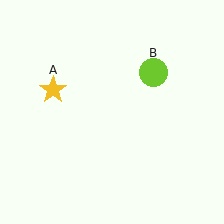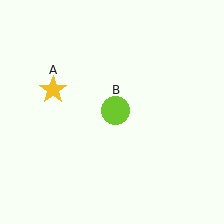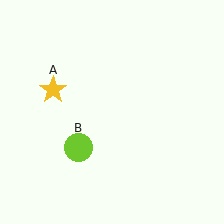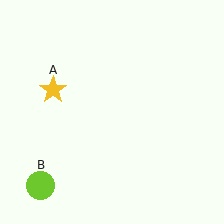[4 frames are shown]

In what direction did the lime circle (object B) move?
The lime circle (object B) moved down and to the left.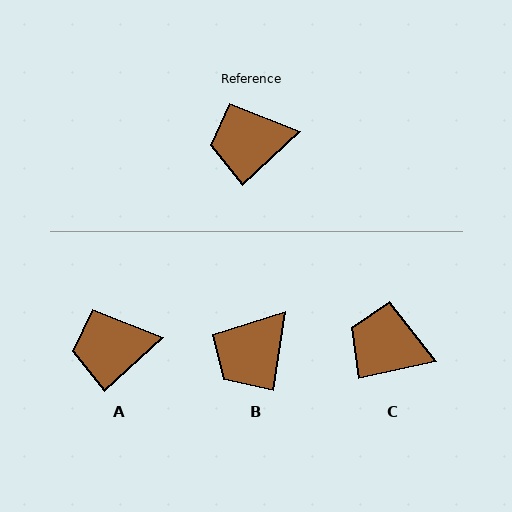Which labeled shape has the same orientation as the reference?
A.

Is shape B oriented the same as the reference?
No, it is off by about 39 degrees.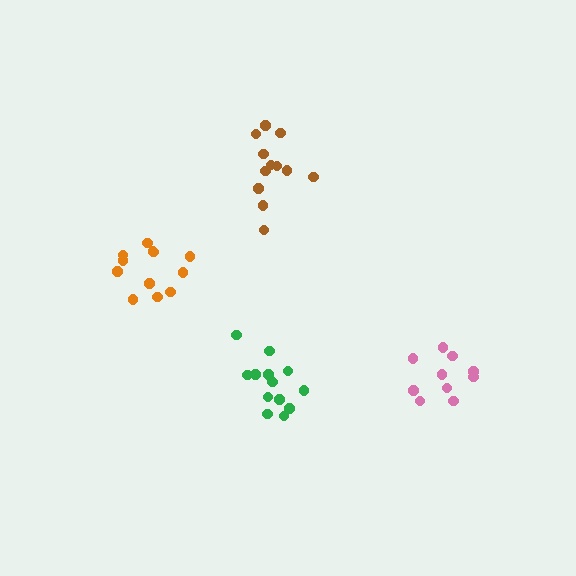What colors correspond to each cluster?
The clusters are colored: green, orange, brown, pink.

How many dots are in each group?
Group 1: 13 dots, Group 2: 12 dots, Group 3: 12 dots, Group 4: 10 dots (47 total).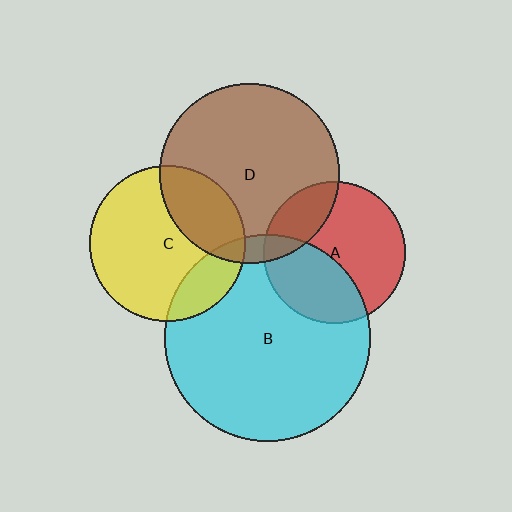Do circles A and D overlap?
Yes.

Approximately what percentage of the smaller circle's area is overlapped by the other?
Approximately 20%.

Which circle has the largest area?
Circle B (cyan).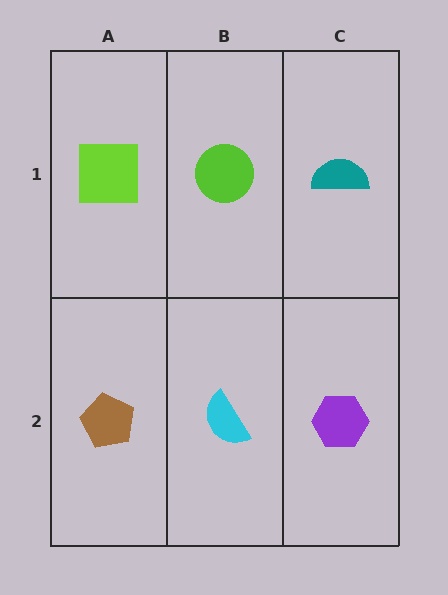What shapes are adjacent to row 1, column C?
A purple hexagon (row 2, column C), a lime circle (row 1, column B).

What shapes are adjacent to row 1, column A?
A brown pentagon (row 2, column A), a lime circle (row 1, column B).